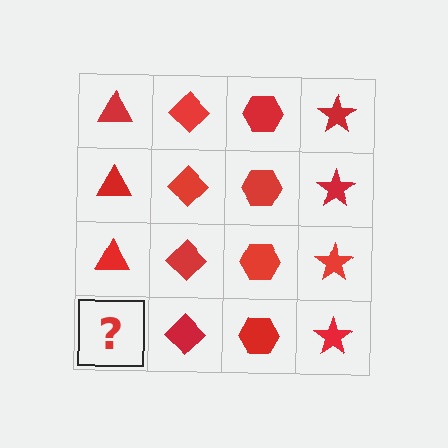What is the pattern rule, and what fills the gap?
The rule is that each column has a consistent shape. The gap should be filled with a red triangle.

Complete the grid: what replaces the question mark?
The question mark should be replaced with a red triangle.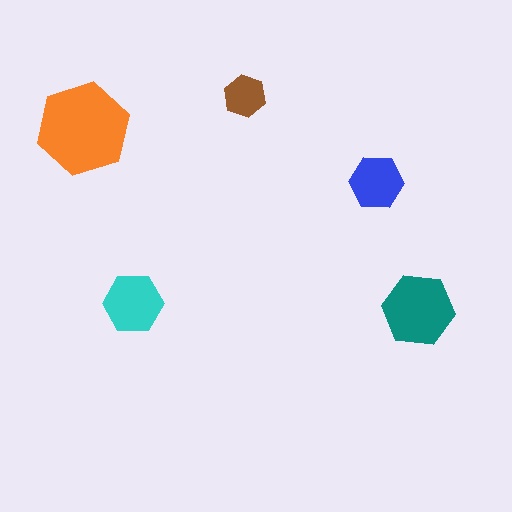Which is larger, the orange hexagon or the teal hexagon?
The orange one.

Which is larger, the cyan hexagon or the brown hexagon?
The cyan one.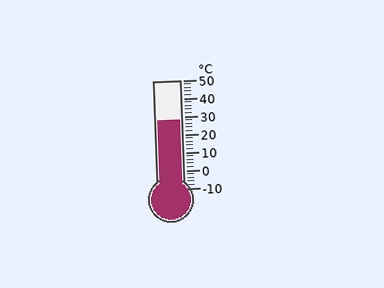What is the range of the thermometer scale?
The thermometer scale ranges from -10°C to 50°C.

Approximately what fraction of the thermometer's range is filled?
The thermometer is filled to approximately 65% of its range.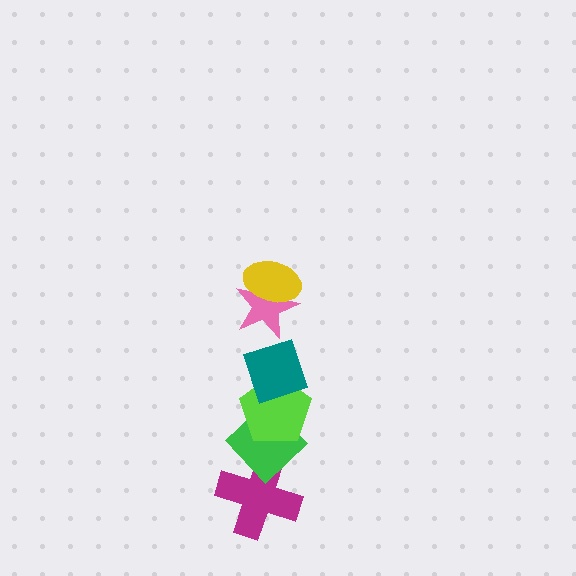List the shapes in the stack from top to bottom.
From top to bottom: the yellow ellipse, the pink star, the teal diamond, the lime pentagon, the green diamond, the magenta cross.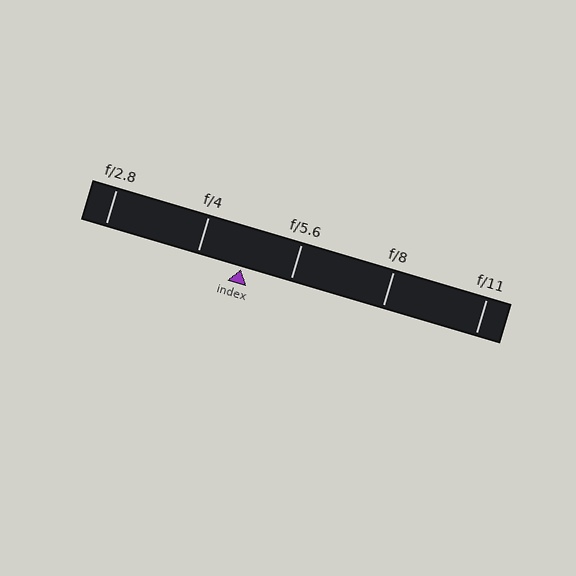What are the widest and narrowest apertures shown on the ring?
The widest aperture shown is f/2.8 and the narrowest is f/11.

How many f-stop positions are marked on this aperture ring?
There are 5 f-stop positions marked.